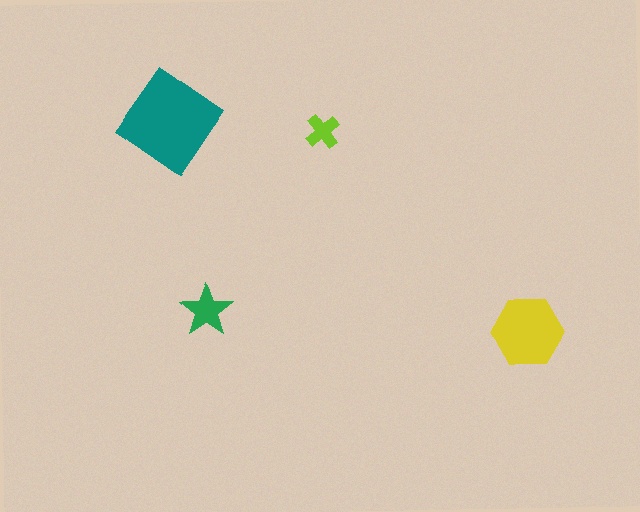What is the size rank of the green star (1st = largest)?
3rd.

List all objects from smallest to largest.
The lime cross, the green star, the yellow hexagon, the teal diamond.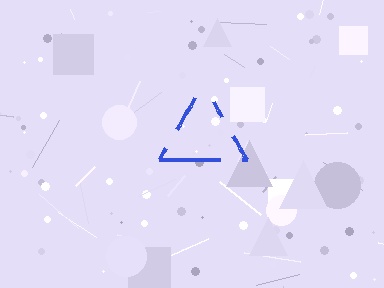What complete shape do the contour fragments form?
The contour fragments form a triangle.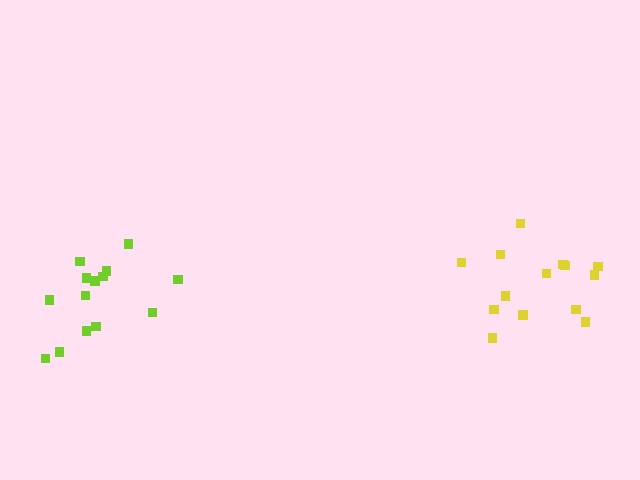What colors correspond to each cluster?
The clusters are colored: lime, yellow.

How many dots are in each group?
Group 1: 14 dots, Group 2: 14 dots (28 total).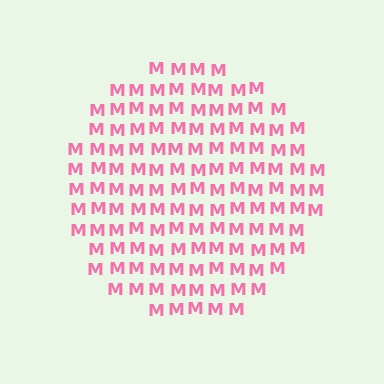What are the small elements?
The small elements are letter M's.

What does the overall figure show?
The overall figure shows a circle.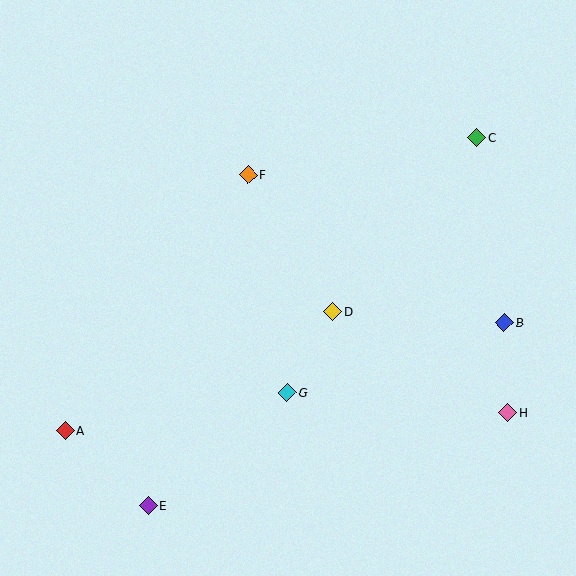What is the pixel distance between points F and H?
The distance between F and H is 353 pixels.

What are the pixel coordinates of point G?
Point G is at (287, 393).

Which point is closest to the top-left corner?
Point F is closest to the top-left corner.